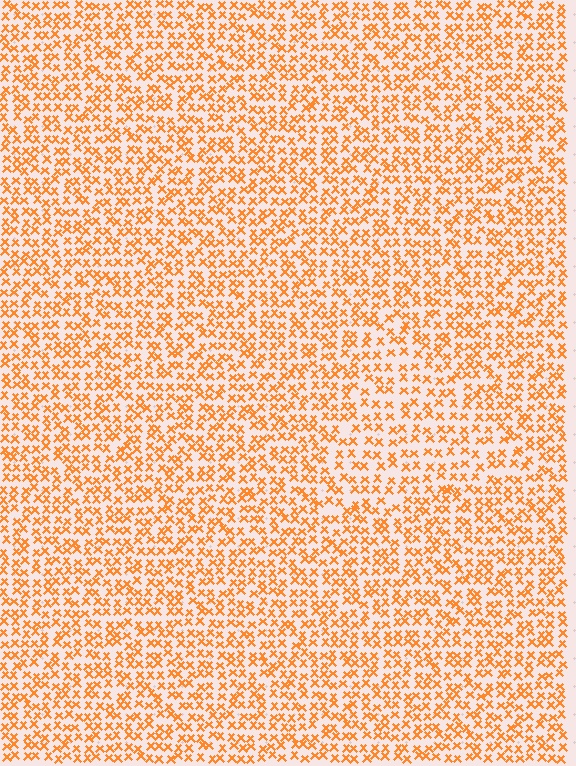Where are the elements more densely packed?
The elements are more densely packed outside the triangle boundary.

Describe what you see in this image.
The image contains small orange elements arranged at two different densities. A triangle-shaped region is visible where the elements are less densely packed than the surrounding area.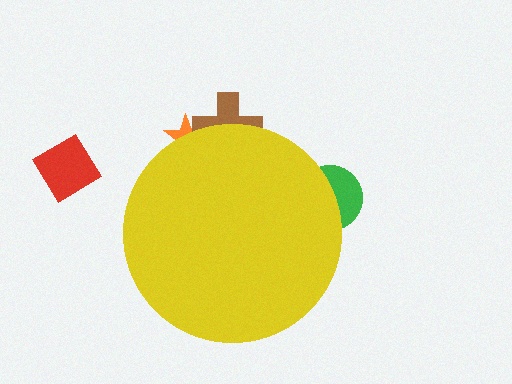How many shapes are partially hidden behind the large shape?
3 shapes are partially hidden.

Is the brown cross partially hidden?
Yes, the brown cross is partially hidden behind the yellow circle.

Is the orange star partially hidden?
Yes, the orange star is partially hidden behind the yellow circle.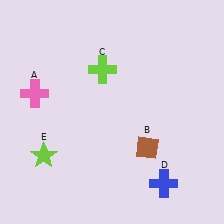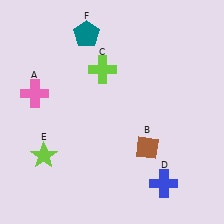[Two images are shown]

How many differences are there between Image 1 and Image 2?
There is 1 difference between the two images.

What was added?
A teal pentagon (F) was added in Image 2.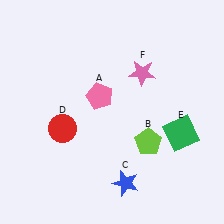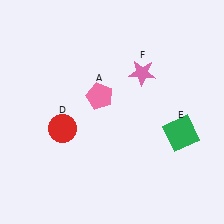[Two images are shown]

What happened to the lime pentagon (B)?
The lime pentagon (B) was removed in Image 2. It was in the bottom-right area of Image 1.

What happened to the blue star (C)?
The blue star (C) was removed in Image 2. It was in the bottom-right area of Image 1.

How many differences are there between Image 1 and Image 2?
There are 2 differences between the two images.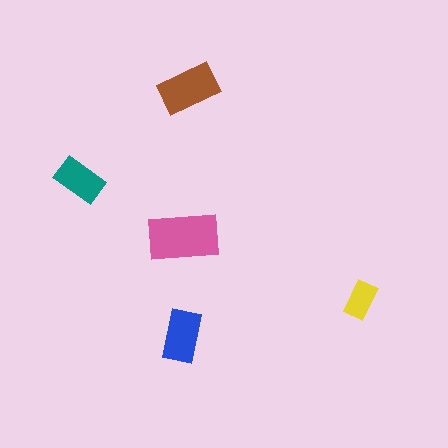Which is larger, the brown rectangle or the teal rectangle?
The brown one.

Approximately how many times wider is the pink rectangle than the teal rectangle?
About 1.5 times wider.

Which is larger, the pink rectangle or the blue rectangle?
The pink one.